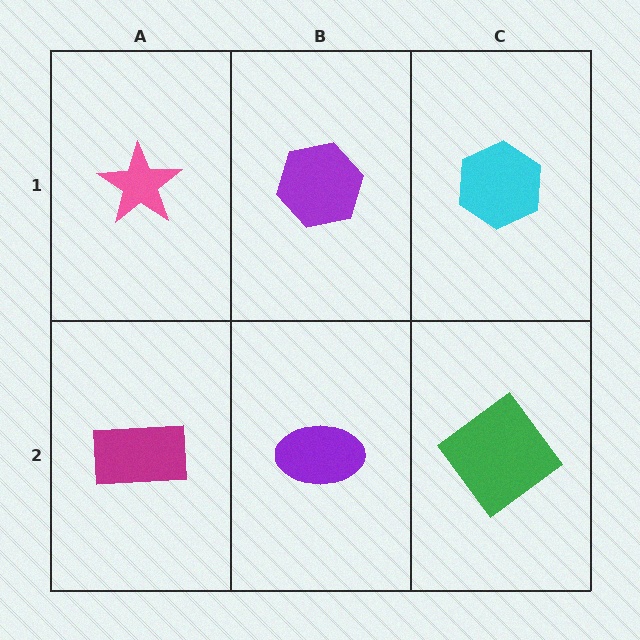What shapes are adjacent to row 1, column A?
A magenta rectangle (row 2, column A), a purple hexagon (row 1, column B).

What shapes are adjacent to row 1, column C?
A green diamond (row 2, column C), a purple hexagon (row 1, column B).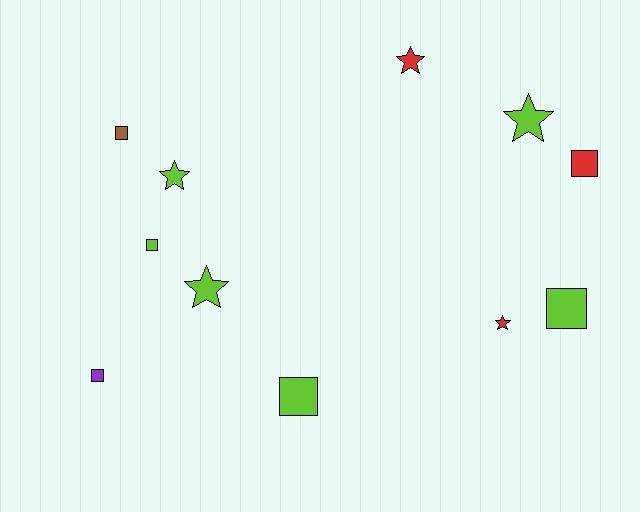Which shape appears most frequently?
Square, with 6 objects.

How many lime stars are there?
There are 3 lime stars.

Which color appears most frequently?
Lime, with 6 objects.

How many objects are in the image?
There are 11 objects.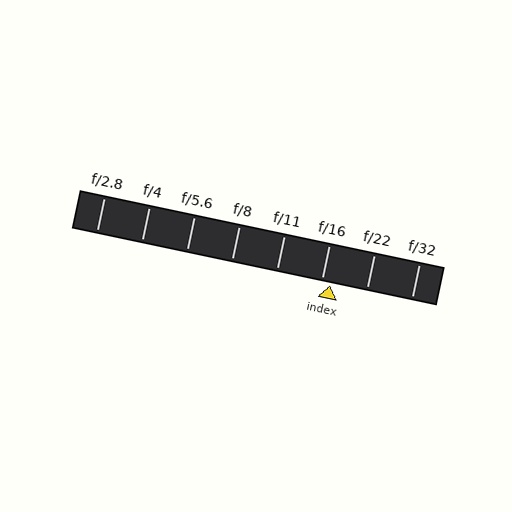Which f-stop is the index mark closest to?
The index mark is closest to f/16.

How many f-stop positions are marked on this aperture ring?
There are 8 f-stop positions marked.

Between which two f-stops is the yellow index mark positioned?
The index mark is between f/16 and f/22.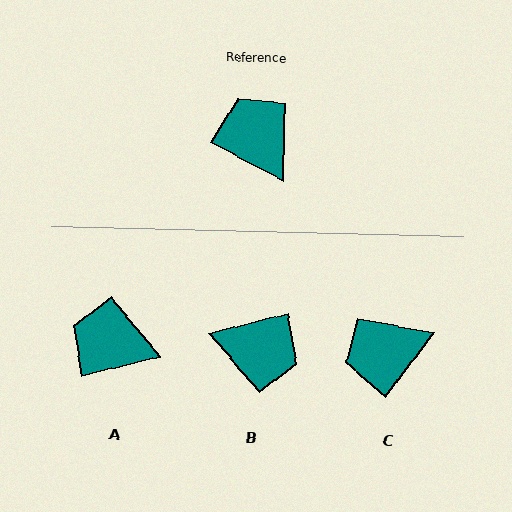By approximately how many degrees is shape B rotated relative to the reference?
Approximately 138 degrees clockwise.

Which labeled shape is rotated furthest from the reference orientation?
B, about 138 degrees away.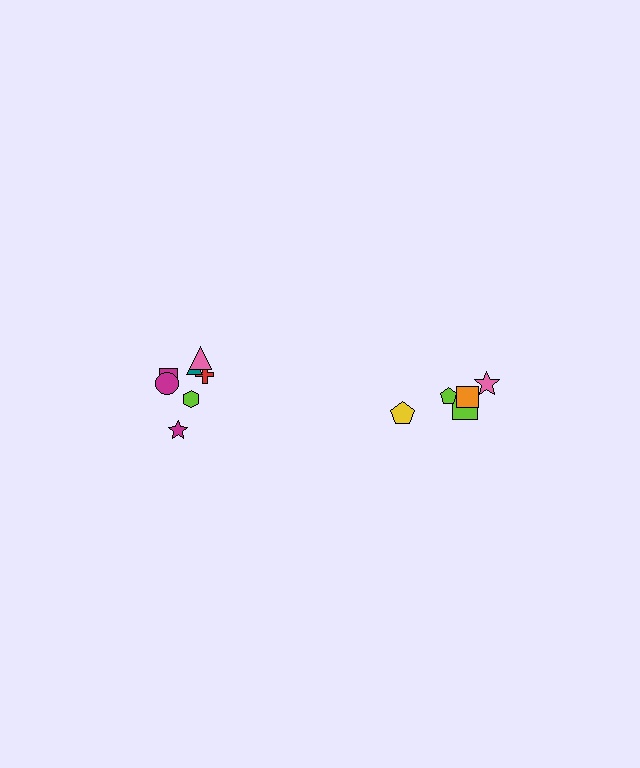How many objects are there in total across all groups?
There are 12 objects.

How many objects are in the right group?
There are 5 objects.